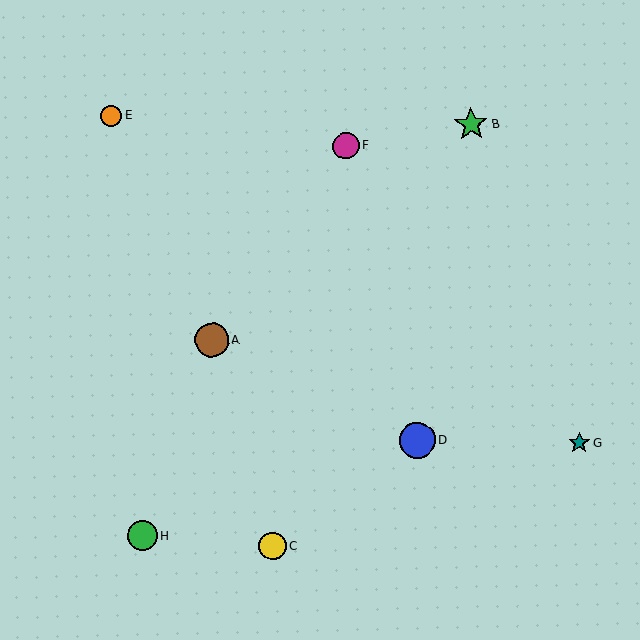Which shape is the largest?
The blue circle (labeled D) is the largest.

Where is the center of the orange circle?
The center of the orange circle is at (111, 116).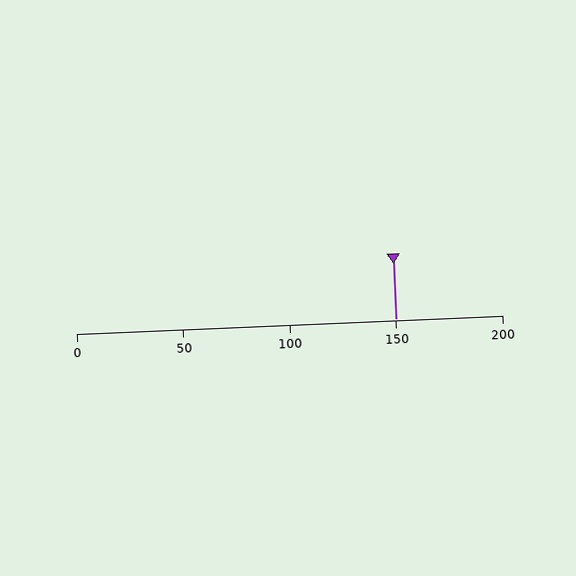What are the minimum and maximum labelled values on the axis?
The axis runs from 0 to 200.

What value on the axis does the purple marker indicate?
The marker indicates approximately 150.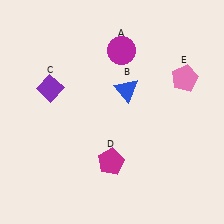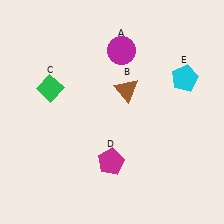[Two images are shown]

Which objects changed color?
B changed from blue to brown. C changed from purple to green. E changed from pink to cyan.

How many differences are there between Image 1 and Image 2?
There are 3 differences between the two images.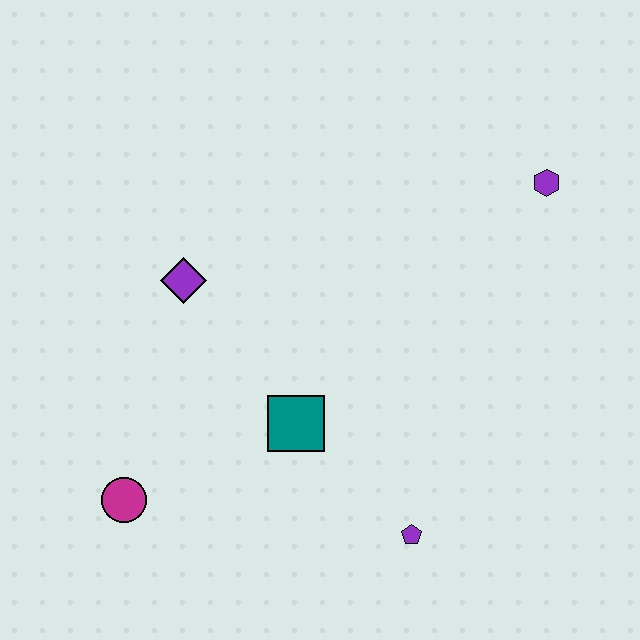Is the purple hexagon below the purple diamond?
No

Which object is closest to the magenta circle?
The teal square is closest to the magenta circle.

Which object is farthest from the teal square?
The purple hexagon is farthest from the teal square.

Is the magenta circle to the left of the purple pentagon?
Yes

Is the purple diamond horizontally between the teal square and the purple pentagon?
No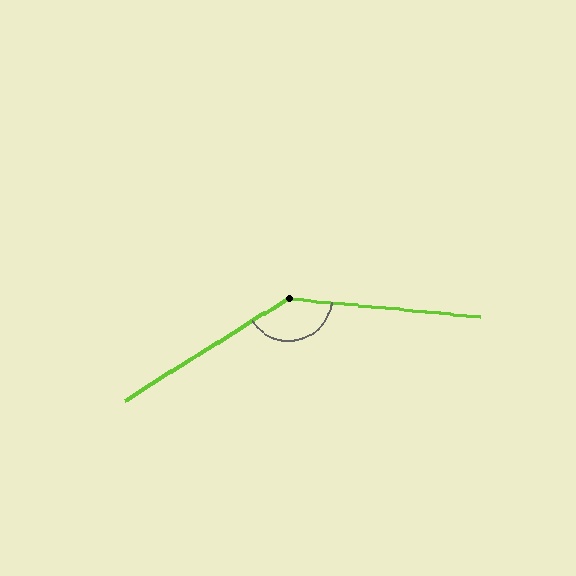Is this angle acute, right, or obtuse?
It is obtuse.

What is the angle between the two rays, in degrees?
Approximately 142 degrees.